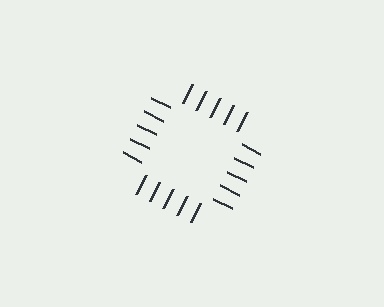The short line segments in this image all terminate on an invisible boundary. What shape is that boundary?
An illusory square — the line segments terminate on its edges but no continuous stroke is drawn.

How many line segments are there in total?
20 — 5 along each of the 4 edges.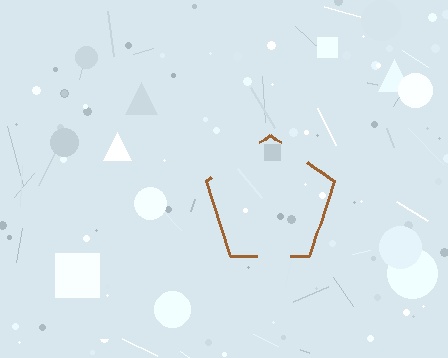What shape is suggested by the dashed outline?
The dashed outline suggests a pentagon.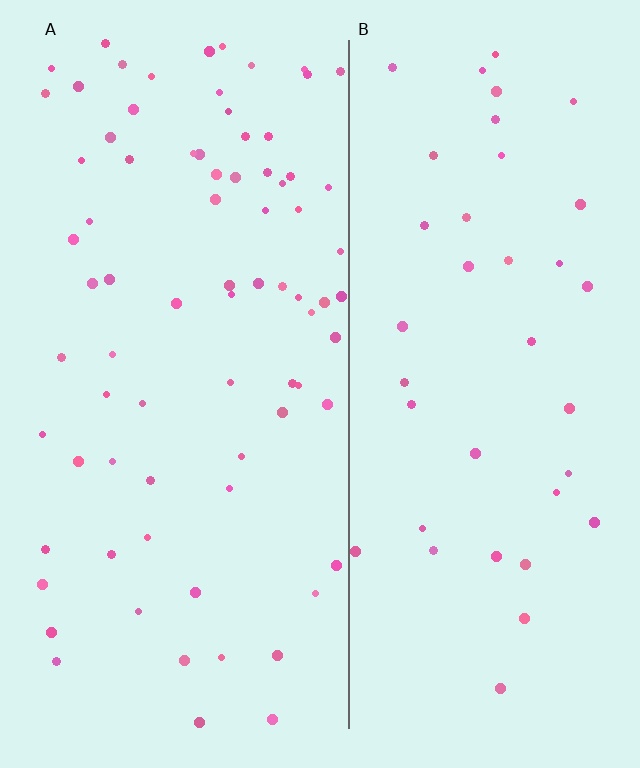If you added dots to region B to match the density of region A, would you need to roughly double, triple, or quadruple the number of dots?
Approximately double.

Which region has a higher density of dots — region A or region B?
A (the left).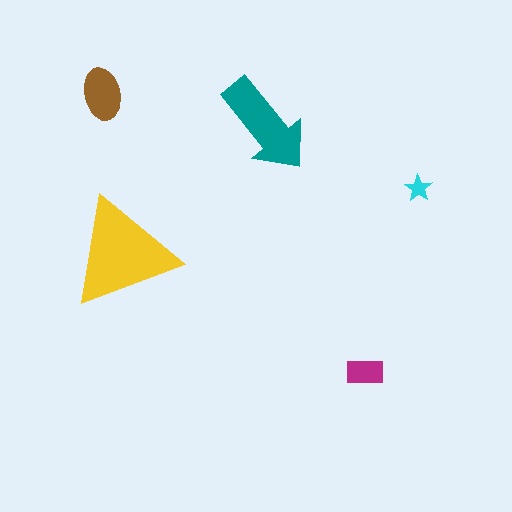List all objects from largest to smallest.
The yellow triangle, the teal arrow, the brown ellipse, the magenta rectangle, the cyan star.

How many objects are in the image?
There are 5 objects in the image.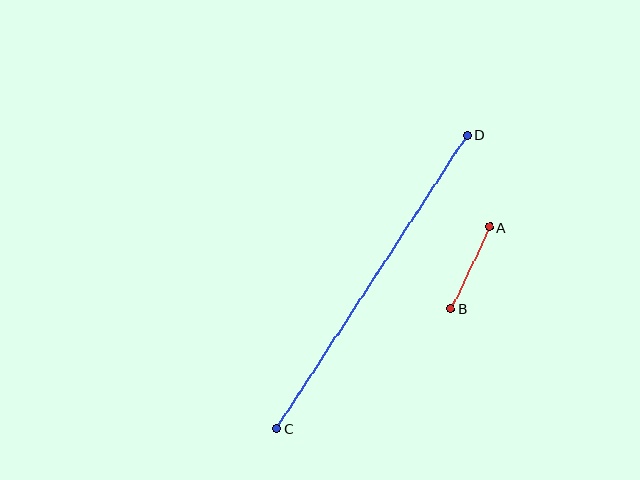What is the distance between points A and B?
The distance is approximately 90 pixels.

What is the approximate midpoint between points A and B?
The midpoint is at approximately (470, 268) pixels.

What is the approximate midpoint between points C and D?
The midpoint is at approximately (372, 282) pixels.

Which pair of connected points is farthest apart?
Points C and D are farthest apart.